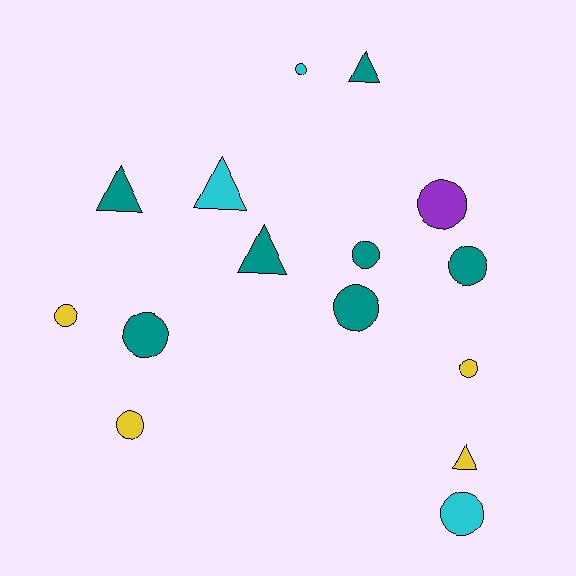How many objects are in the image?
There are 15 objects.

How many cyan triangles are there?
There is 1 cyan triangle.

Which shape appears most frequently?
Circle, with 10 objects.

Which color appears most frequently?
Teal, with 7 objects.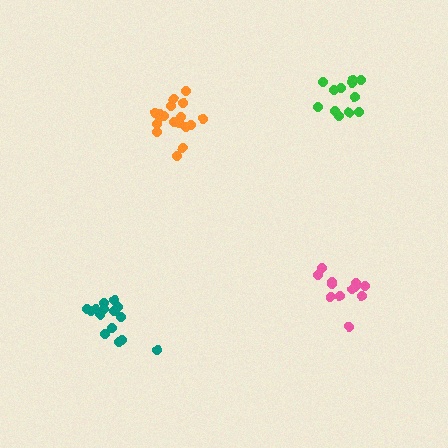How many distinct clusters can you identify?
There are 4 distinct clusters.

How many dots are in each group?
Group 1: 13 dots, Group 2: 12 dots, Group 3: 15 dots, Group 4: 18 dots (58 total).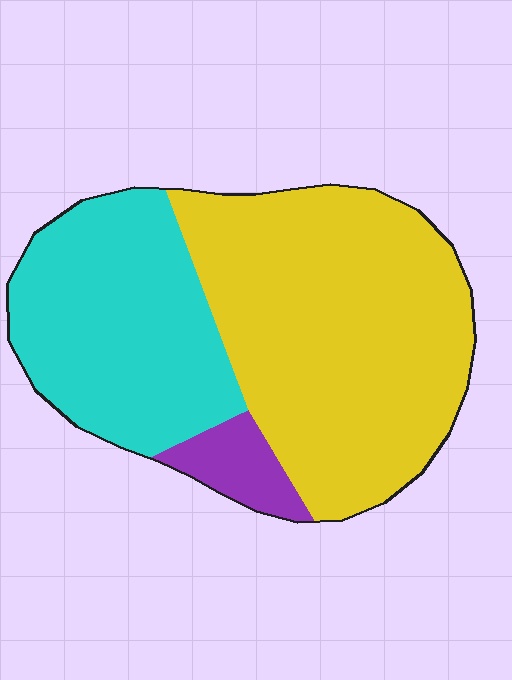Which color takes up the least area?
Purple, at roughly 5%.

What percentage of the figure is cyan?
Cyan takes up between a quarter and a half of the figure.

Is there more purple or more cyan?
Cyan.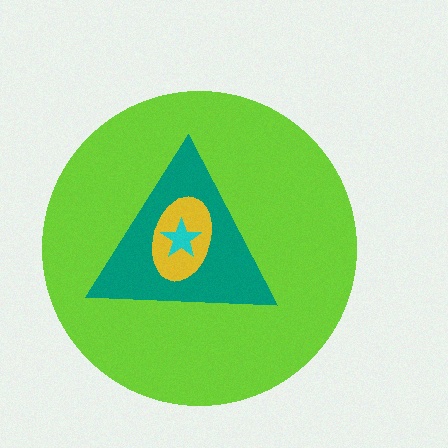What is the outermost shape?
The lime circle.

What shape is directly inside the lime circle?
The teal triangle.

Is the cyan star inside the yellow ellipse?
Yes.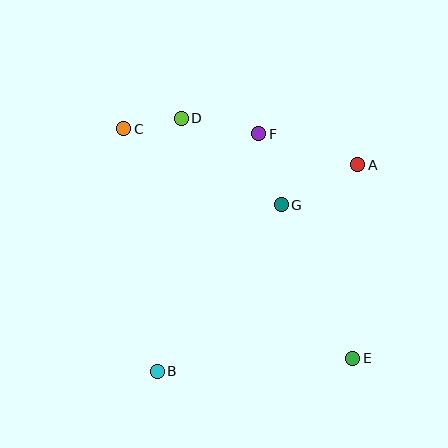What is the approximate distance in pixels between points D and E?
The distance between D and E is approximately 295 pixels.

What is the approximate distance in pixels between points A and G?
The distance between A and G is approximately 86 pixels.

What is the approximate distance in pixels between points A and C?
The distance between A and C is approximately 237 pixels.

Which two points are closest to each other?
Points C and D are closest to each other.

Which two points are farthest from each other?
Points C and E are farthest from each other.